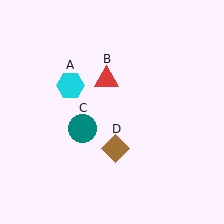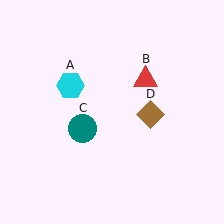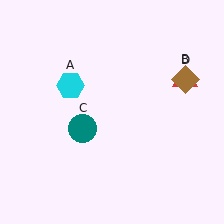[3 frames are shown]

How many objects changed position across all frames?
2 objects changed position: red triangle (object B), brown diamond (object D).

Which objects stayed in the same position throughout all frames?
Cyan hexagon (object A) and teal circle (object C) remained stationary.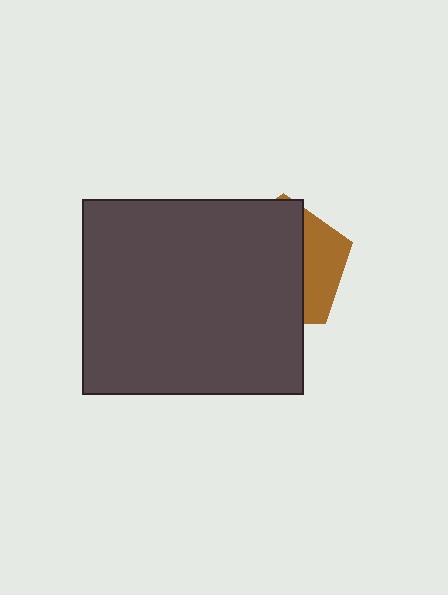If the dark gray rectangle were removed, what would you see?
You would see the complete brown pentagon.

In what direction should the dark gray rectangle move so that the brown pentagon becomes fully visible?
The dark gray rectangle should move left. That is the shortest direction to clear the overlap and leave the brown pentagon fully visible.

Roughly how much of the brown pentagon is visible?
A small part of it is visible (roughly 31%).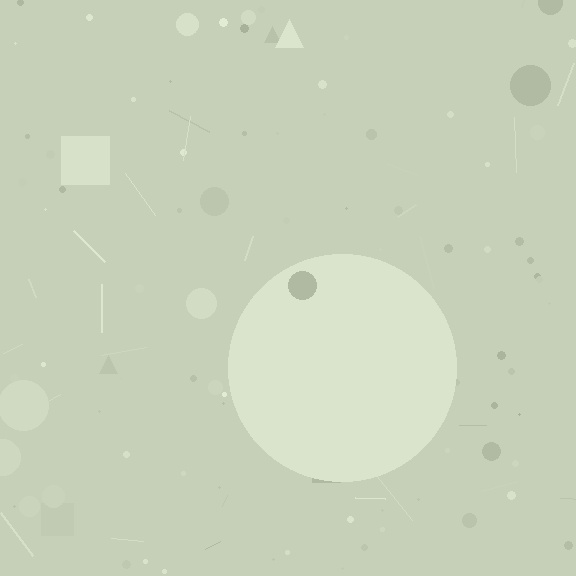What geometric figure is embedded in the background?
A circle is embedded in the background.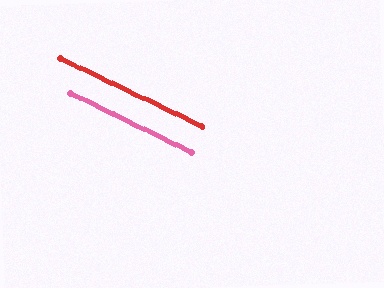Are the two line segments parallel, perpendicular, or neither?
Parallel — their directions differ by only 0.3°.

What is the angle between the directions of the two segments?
Approximately 0 degrees.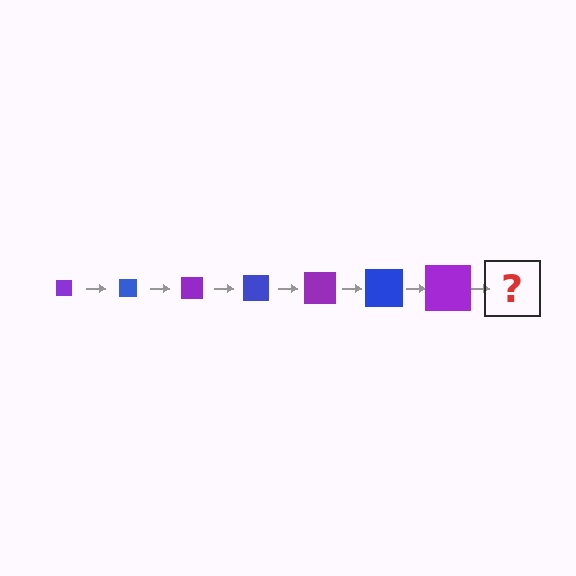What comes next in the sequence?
The next element should be a blue square, larger than the previous one.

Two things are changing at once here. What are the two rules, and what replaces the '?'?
The two rules are that the square grows larger each step and the color cycles through purple and blue. The '?' should be a blue square, larger than the previous one.